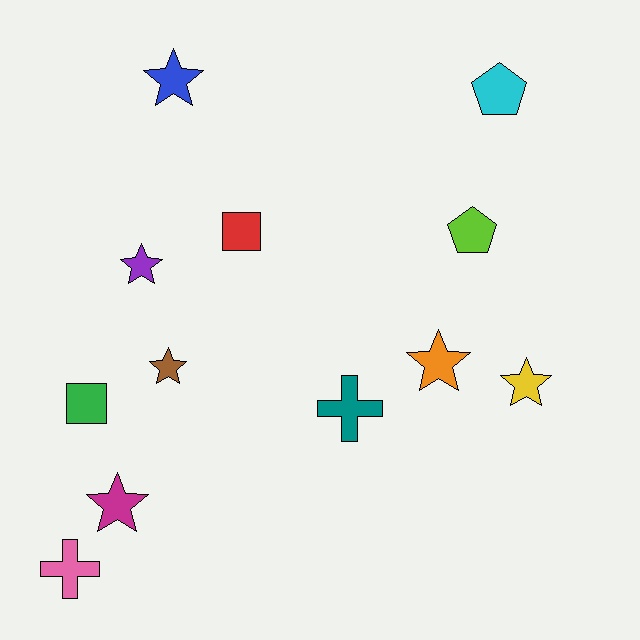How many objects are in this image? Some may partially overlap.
There are 12 objects.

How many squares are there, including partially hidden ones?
There are 2 squares.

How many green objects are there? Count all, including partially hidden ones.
There is 1 green object.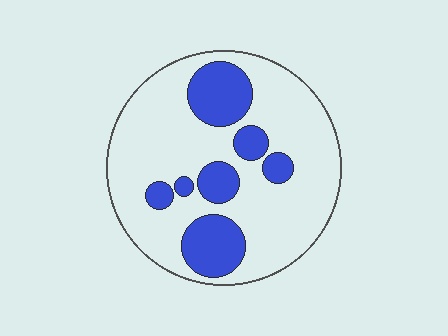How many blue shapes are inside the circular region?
7.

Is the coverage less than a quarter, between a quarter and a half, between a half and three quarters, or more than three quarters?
Less than a quarter.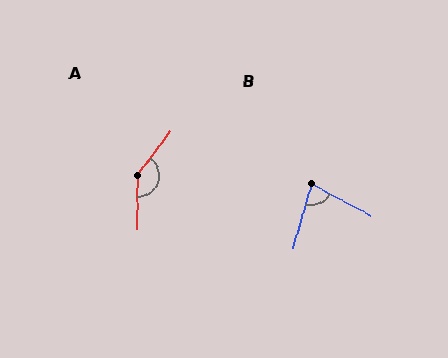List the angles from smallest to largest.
B (77°), A (144°).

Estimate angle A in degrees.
Approximately 144 degrees.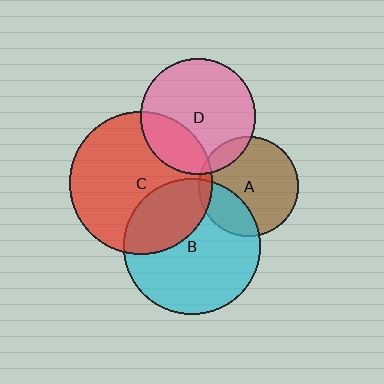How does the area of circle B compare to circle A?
Approximately 1.9 times.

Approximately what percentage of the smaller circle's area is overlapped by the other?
Approximately 30%.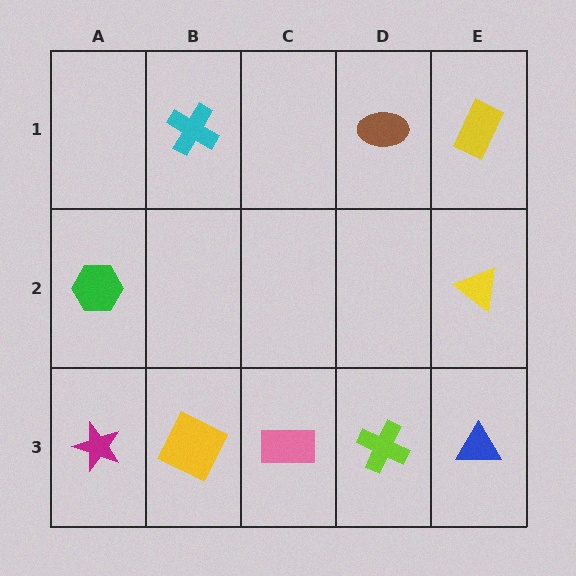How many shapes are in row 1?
3 shapes.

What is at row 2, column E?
A yellow triangle.